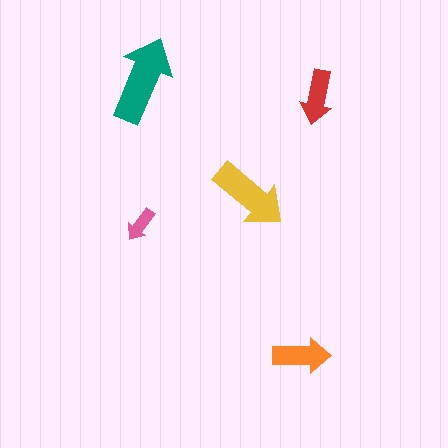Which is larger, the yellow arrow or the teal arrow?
The teal one.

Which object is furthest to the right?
The red arrow is rightmost.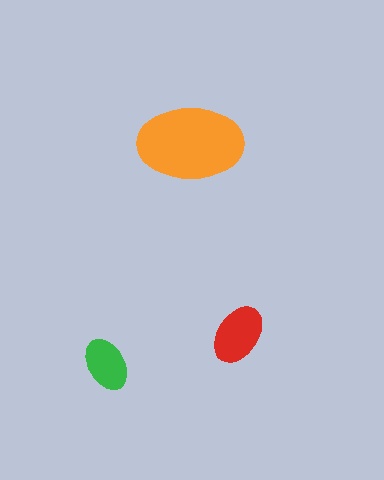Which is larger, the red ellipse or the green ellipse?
The red one.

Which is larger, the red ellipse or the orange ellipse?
The orange one.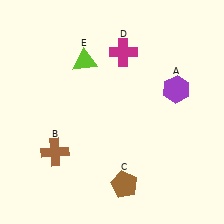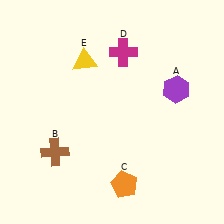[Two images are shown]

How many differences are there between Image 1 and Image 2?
There are 2 differences between the two images.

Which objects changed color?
C changed from brown to orange. E changed from lime to yellow.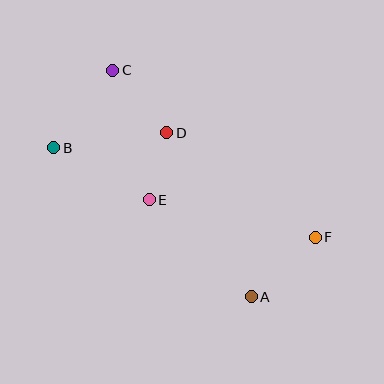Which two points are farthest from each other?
Points B and F are farthest from each other.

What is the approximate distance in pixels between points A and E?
The distance between A and E is approximately 141 pixels.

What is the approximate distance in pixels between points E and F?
The distance between E and F is approximately 170 pixels.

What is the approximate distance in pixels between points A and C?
The distance between A and C is approximately 265 pixels.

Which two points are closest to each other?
Points D and E are closest to each other.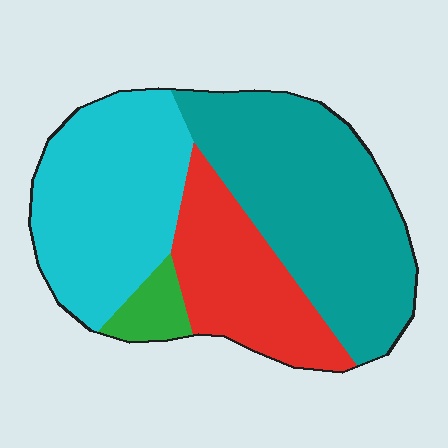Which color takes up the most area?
Teal, at roughly 40%.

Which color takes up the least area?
Green, at roughly 5%.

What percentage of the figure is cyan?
Cyan covers roughly 30% of the figure.